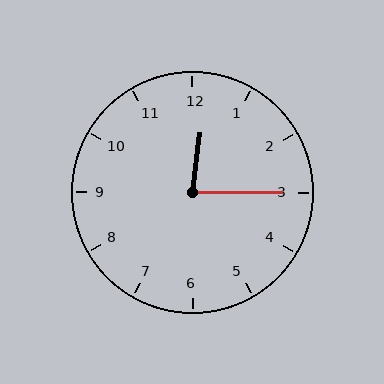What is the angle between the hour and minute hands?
Approximately 82 degrees.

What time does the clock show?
12:15.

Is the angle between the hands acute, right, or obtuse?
It is acute.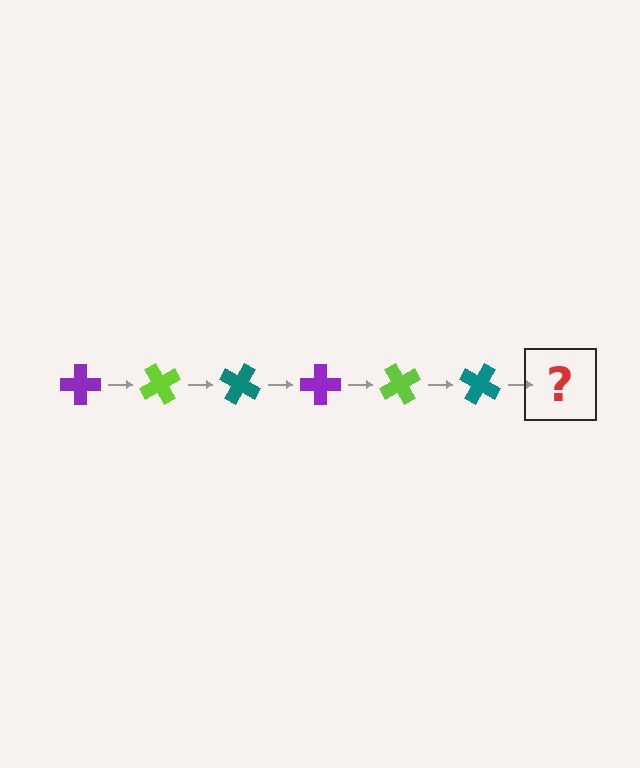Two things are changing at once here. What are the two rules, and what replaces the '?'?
The two rules are that it rotates 60 degrees each step and the color cycles through purple, lime, and teal. The '?' should be a purple cross, rotated 360 degrees from the start.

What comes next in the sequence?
The next element should be a purple cross, rotated 360 degrees from the start.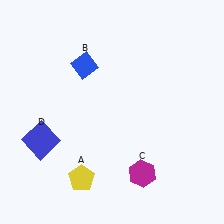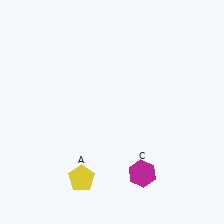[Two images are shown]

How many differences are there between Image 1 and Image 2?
There are 2 differences between the two images.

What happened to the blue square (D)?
The blue square (D) was removed in Image 2. It was in the bottom-left area of Image 1.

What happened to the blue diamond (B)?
The blue diamond (B) was removed in Image 2. It was in the top-left area of Image 1.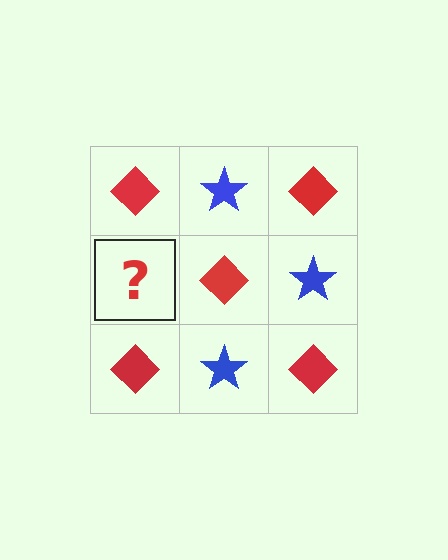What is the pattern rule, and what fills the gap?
The rule is that it alternates red diamond and blue star in a checkerboard pattern. The gap should be filled with a blue star.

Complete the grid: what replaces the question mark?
The question mark should be replaced with a blue star.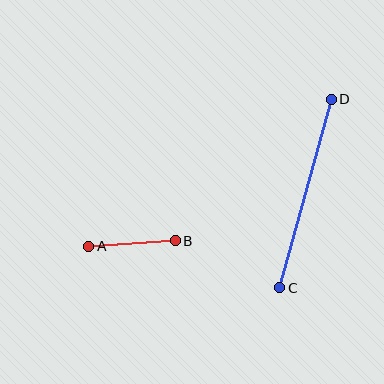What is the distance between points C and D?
The distance is approximately 196 pixels.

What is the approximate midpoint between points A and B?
The midpoint is at approximately (132, 243) pixels.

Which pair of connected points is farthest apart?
Points C and D are farthest apart.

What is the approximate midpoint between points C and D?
The midpoint is at approximately (305, 193) pixels.